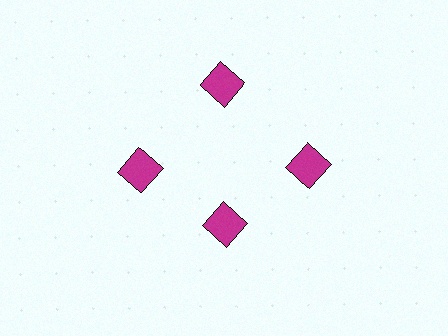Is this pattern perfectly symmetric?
No. The 4 magenta squares are arranged in a ring, but one element near the 6 o'clock position is pulled inward toward the center, breaking the 4-fold rotational symmetry.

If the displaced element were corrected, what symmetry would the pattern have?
It would have 4-fold rotational symmetry — the pattern would map onto itself every 90 degrees.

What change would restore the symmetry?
The symmetry would be restored by moving it outward, back onto the ring so that all 4 squares sit at equal angles and equal distance from the center.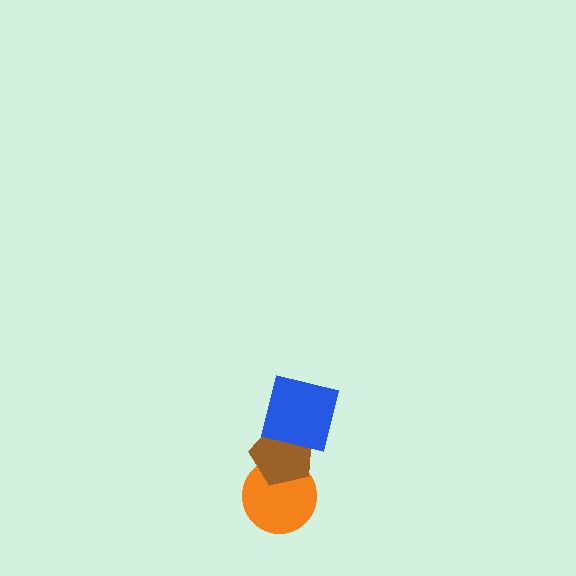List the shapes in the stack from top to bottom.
From top to bottom: the blue square, the brown pentagon, the orange circle.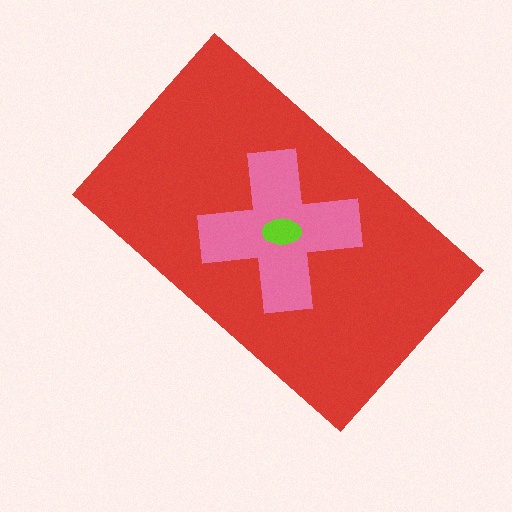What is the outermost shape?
The red rectangle.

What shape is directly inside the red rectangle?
The pink cross.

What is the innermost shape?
The lime ellipse.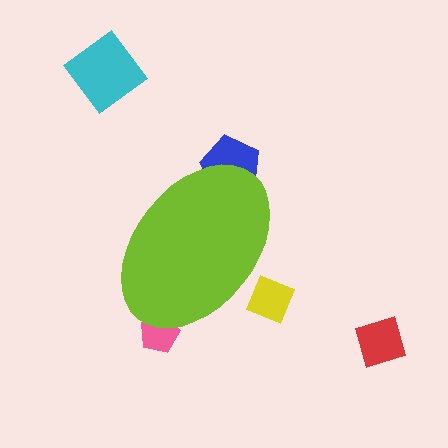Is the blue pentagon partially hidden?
Yes, the blue pentagon is partially hidden behind the lime ellipse.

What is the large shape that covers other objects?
A lime ellipse.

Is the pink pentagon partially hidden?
Yes, the pink pentagon is partially hidden behind the lime ellipse.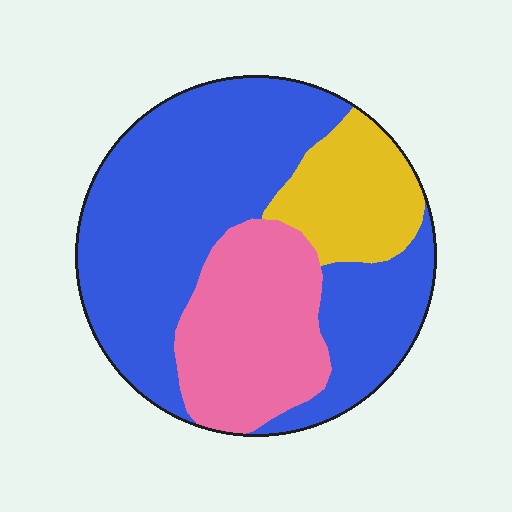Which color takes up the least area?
Yellow, at roughly 15%.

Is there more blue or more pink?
Blue.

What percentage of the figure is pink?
Pink covers roughly 25% of the figure.